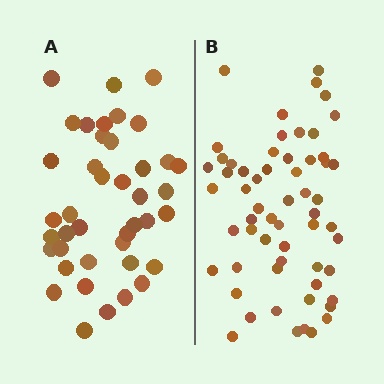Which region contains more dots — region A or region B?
Region B (the right region) has more dots.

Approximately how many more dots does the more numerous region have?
Region B has approximately 20 more dots than region A.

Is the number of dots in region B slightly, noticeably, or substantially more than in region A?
Region B has noticeably more, but not dramatically so. The ratio is roughly 1.4 to 1.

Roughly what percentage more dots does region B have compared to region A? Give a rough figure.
About 45% more.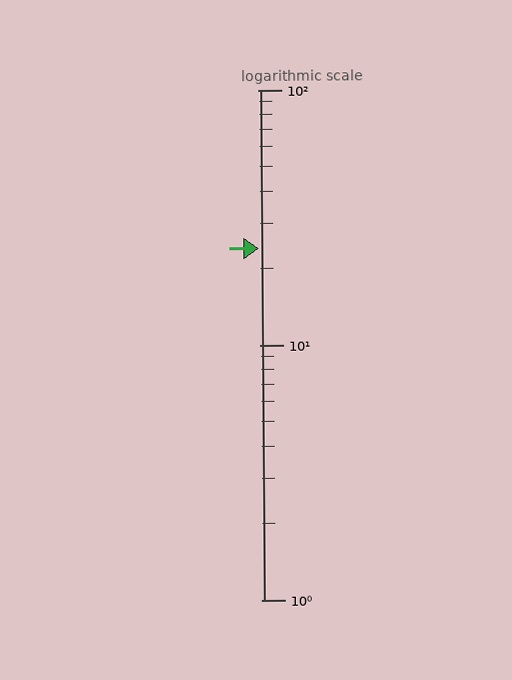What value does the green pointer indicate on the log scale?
The pointer indicates approximately 24.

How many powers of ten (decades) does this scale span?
The scale spans 2 decades, from 1 to 100.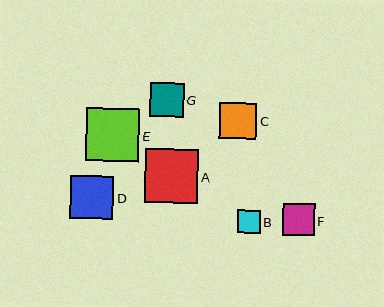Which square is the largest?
Square A is the largest with a size of approximately 53 pixels.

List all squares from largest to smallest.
From largest to smallest: A, E, D, C, G, F, B.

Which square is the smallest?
Square B is the smallest with a size of approximately 23 pixels.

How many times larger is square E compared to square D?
Square E is approximately 1.2 times the size of square D.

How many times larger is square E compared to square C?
Square E is approximately 1.4 times the size of square C.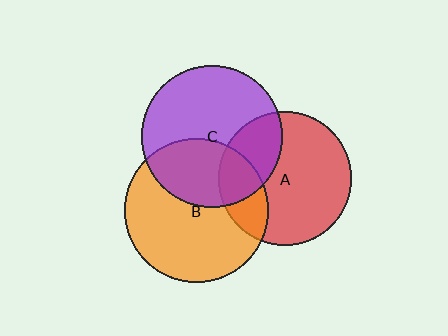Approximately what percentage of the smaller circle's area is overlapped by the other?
Approximately 20%.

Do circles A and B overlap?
Yes.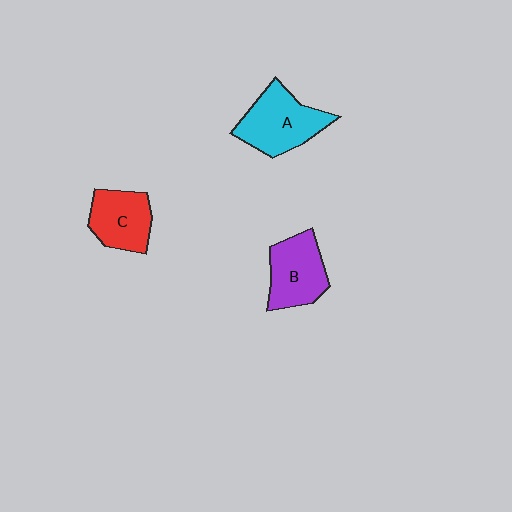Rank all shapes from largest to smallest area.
From largest to smallest: A (cyan), B (purple), C (red).